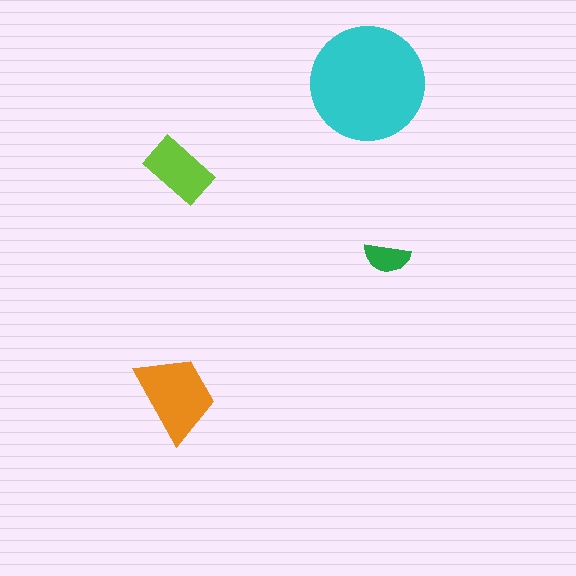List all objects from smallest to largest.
The green semicircle, the lime rectangle, the orange trapezoid, the cyan circle.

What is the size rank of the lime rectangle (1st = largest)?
3rd.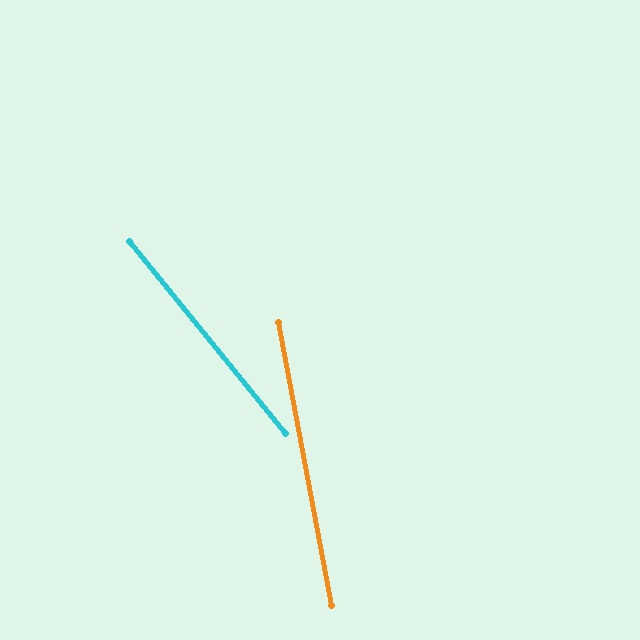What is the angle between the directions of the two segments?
Approximately 29 degrees.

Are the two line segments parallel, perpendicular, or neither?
Neither parallel nor perpendicular — they differ by about 29°.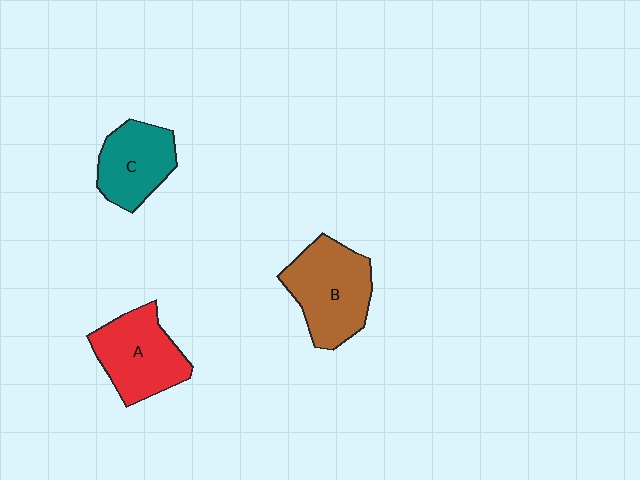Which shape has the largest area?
Shape B (brown).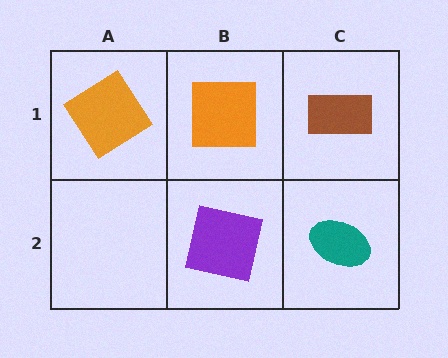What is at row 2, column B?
A purple square.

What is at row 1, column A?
An orange diamond.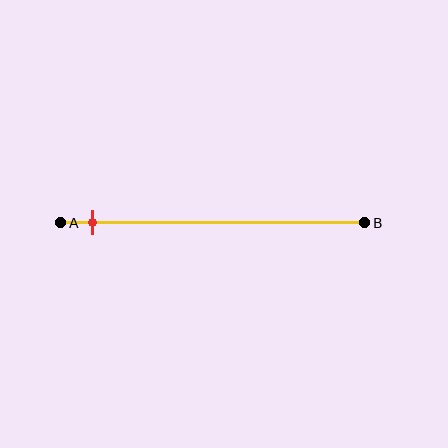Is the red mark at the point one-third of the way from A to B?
No, the mark is at about 10% from A, not at the 33% one-third point.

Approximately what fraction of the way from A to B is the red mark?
The red mark is approximately 10% of the way from A to B.